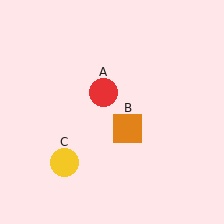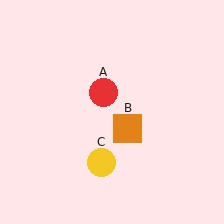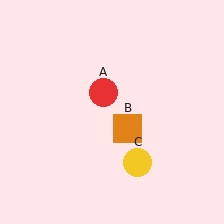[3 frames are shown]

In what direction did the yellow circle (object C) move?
The yellow circle (object C) moved right.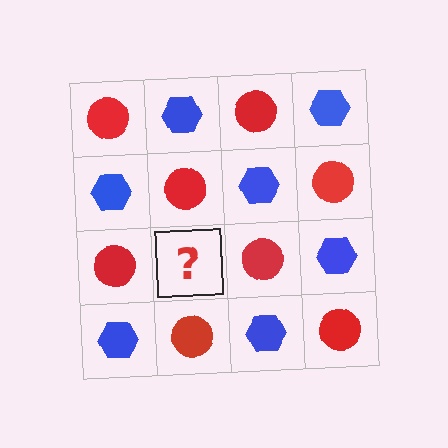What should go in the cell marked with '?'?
The missing cell should contain a blue hexagon.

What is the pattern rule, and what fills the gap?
The rule is that it alternates red circle and blue hexagon in a checkerboard pattern. The gap should be filled with a blue hexagon.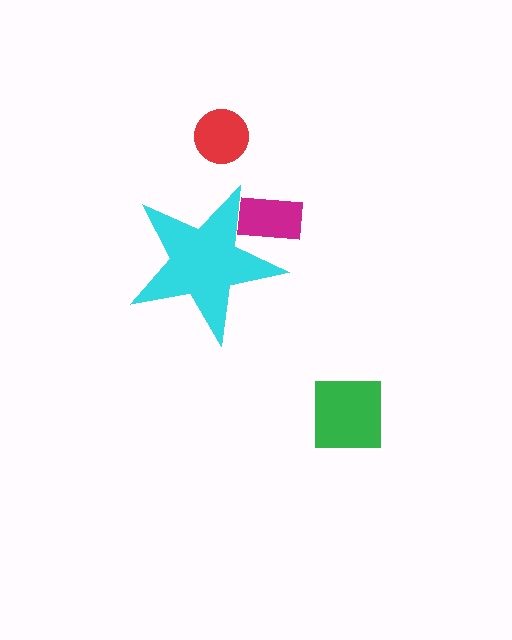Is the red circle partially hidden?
No, the red circle is fully visible.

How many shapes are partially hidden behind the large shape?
1 shape is partially hidden.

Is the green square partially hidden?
No, the green square is fully visible.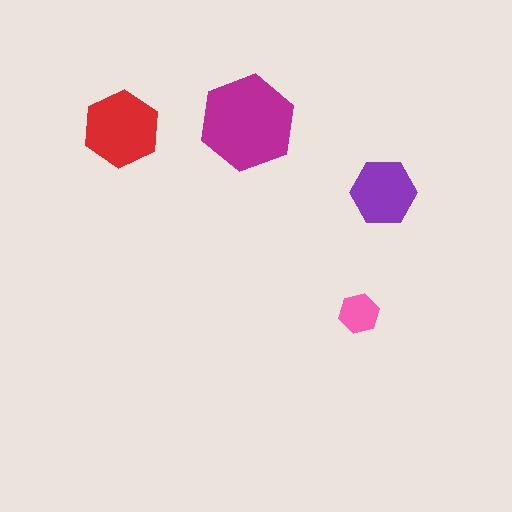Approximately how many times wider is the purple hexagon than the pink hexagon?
About 1.5 times wider.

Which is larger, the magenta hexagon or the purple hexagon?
The magenta one.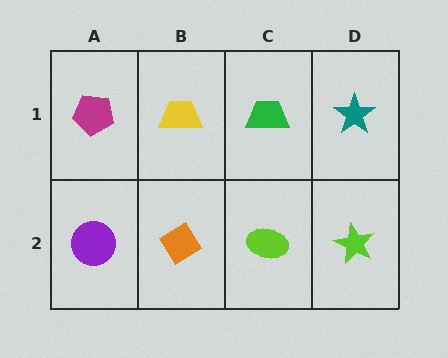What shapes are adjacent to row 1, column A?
A purple circle (row 2, column A), a yellow trapezoid (row 1, column B).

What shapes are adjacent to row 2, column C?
A green trapezoid (row 1, column C), an orange diamond (row 2, column B), a lime star (row 2, column D).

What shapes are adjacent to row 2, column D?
A teal star (row 1, column D), a lime ellipse (row 2, column C).